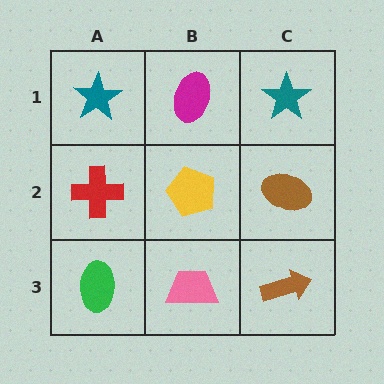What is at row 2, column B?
A yellow pentagon.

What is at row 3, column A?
A green ellipse.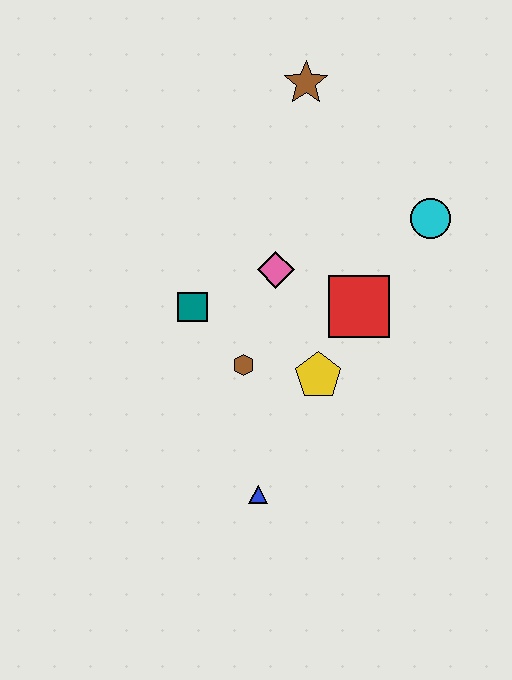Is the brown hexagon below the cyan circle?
Yes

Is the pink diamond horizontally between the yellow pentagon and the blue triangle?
Yes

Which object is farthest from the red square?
The brown star is farthest from the red square.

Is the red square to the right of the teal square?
Yes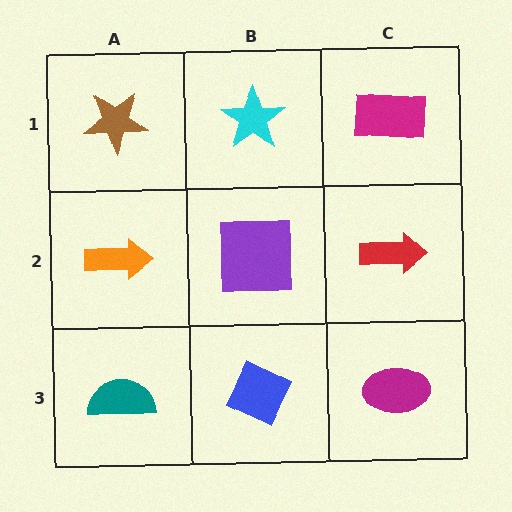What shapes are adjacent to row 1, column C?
A red arrow (row 2, column C), a cyan star (row 1, column B).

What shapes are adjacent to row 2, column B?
A cyan star (row 1, column B), a blue diamond (row 3, column B), an orange arrow (row 2, column A), a red arrow (row 2, column C).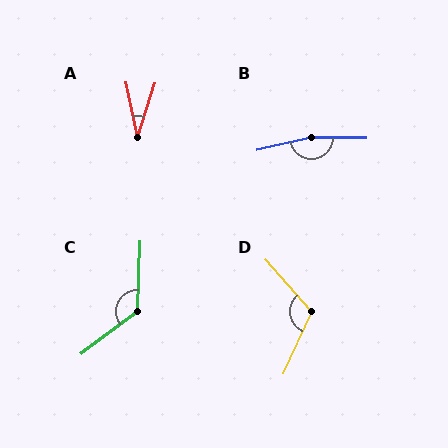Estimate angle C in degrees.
Approximately 129 degrees.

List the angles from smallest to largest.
A (30°), D (114°), C (129°), B (167°).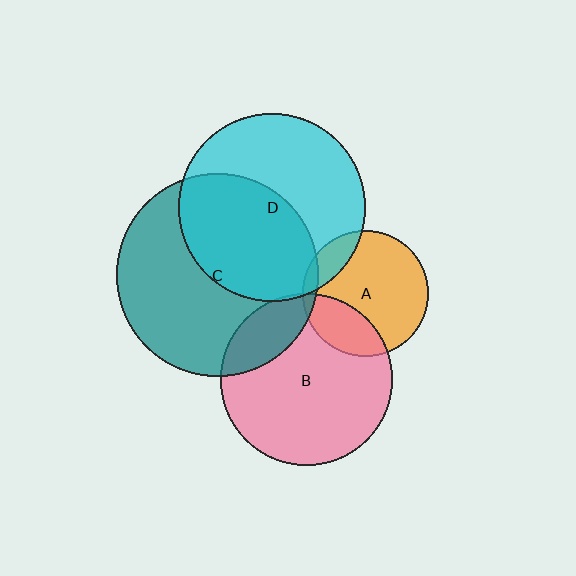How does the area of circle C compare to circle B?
Approximately 1.4 times.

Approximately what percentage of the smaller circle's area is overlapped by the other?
Approximately 15%.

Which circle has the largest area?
Circle C (teal).